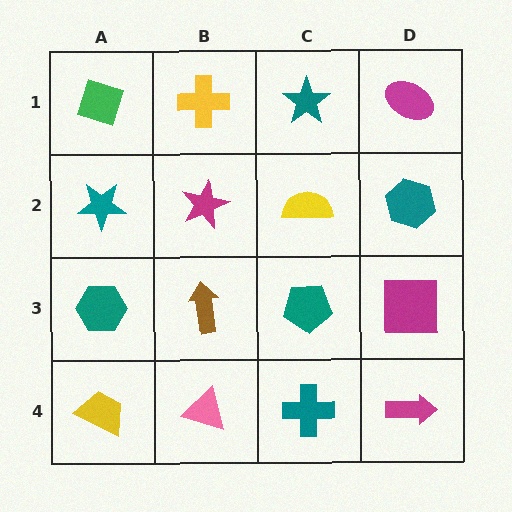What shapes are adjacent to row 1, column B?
A magenta star (row 2, column B), a green diamond (row 1, column A), a teal star (row 1, column C).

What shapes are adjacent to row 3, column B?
A magenta star (row 2, column B), a pink triangle (row 4, column B), a teal hexagon (row 3, column A), a teal pentagon (row 3, column C).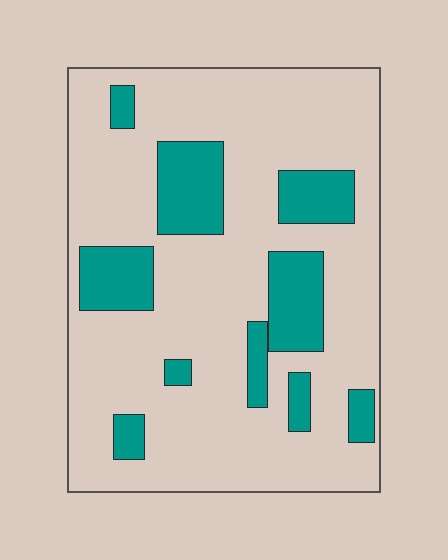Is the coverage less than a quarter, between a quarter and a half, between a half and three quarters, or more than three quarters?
Less than a quarter.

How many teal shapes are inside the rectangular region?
10.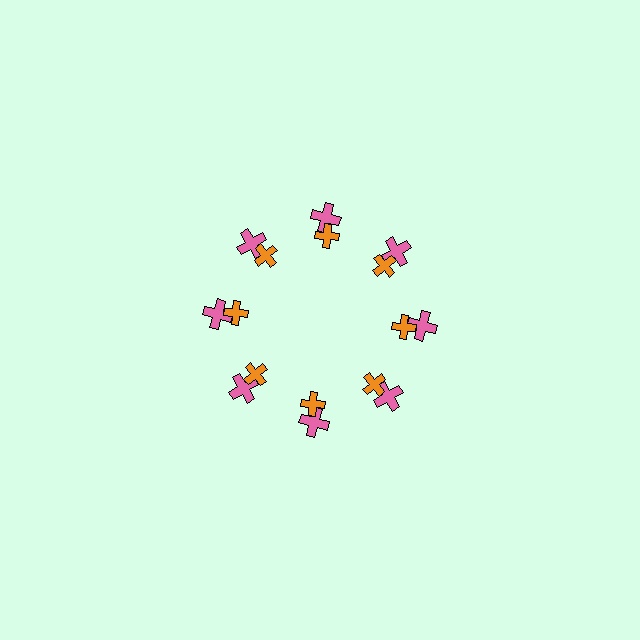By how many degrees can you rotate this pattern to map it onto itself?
The pattern maps onto itself every 45 degrees of rotation.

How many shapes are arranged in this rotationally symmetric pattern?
There are 16 shapes, arranged in 8 groups of 2.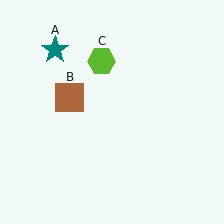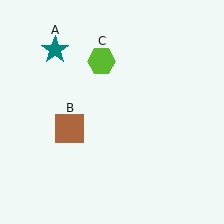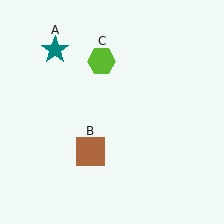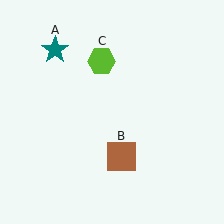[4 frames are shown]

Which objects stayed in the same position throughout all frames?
Teal star (object A) and lime hexagon (object C) remained stationary.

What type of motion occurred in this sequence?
The brown square (object B) rotated counterclockwise around the center of the scene.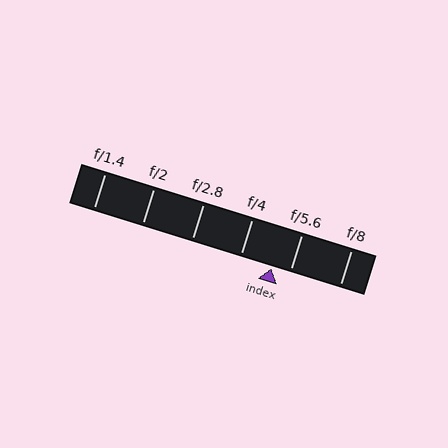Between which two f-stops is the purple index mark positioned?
The index mark is between f/4 and f/5.6.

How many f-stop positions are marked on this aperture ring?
There are 6 f-stop positions marked.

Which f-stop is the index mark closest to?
The index mark is closest to f/5.6.